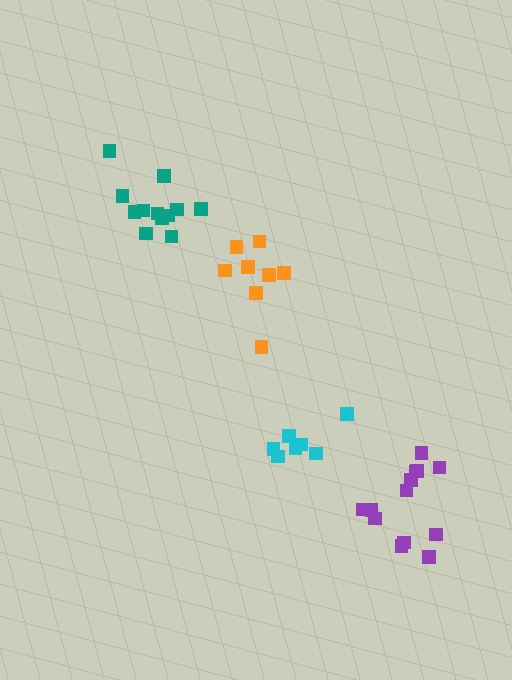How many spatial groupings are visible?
There are 4 spatial groupings.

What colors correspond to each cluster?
The clusters are colored: orange, purple, cyan, teal.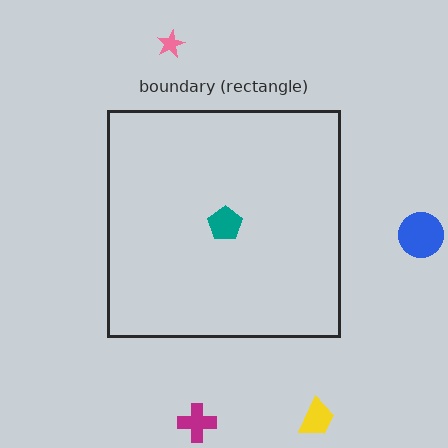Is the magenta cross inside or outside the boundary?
Outside.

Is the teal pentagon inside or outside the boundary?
Inside.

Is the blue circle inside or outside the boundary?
Outside.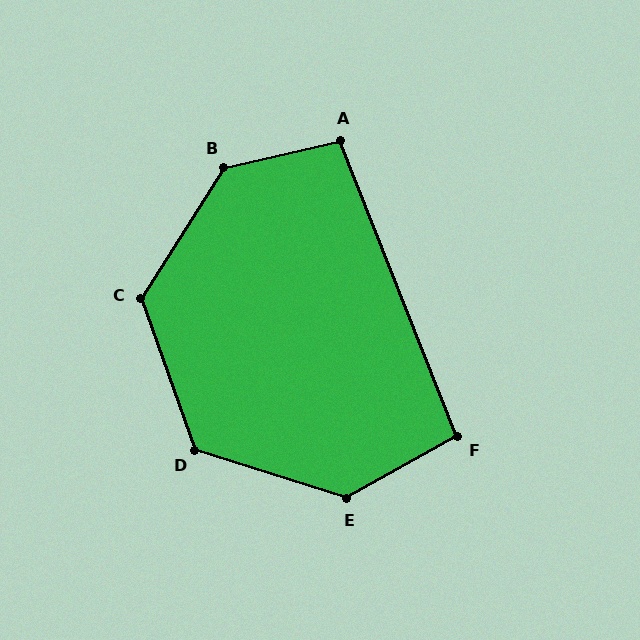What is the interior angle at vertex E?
Approximately 133 degrees (obtuse).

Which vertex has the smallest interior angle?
F, at approximately 98 degrees.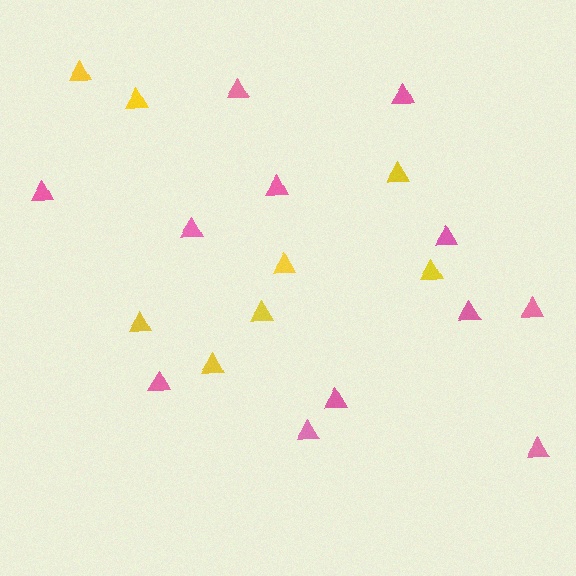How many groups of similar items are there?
There are 2 groups: one group of yellow triangles (8) and one group of pink triangles (12).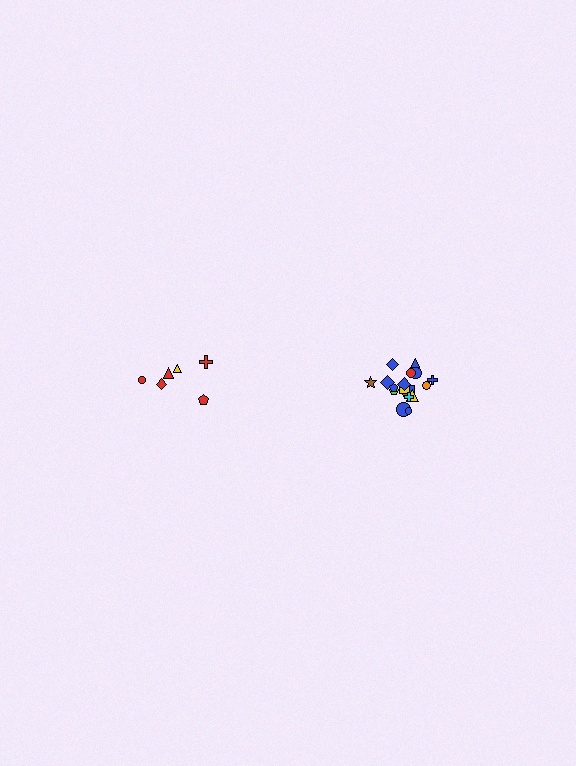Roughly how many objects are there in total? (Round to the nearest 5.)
Roughly 25 objects in total.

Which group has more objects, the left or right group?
The right group.